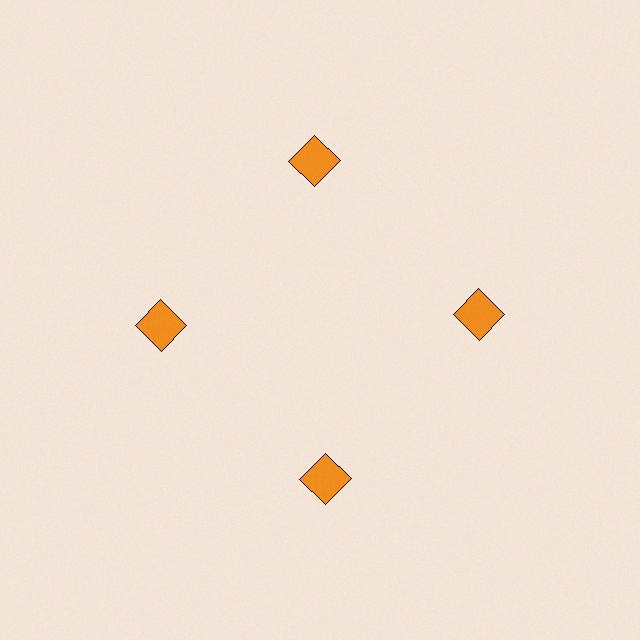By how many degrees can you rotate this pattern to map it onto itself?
The pattern maps onto itself every 90 degrees of rotation.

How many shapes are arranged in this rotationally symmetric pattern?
There are 4 shapes, arranged in 4 groups of 1.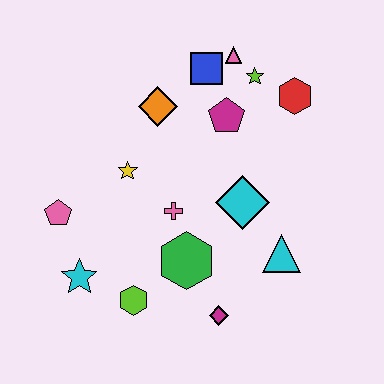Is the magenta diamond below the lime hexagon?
Yes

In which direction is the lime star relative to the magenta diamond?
The lime star is above the magenta diamond.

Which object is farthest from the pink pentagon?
The red hexagon is farthest from the pink pentagon.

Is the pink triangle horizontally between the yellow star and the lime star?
Yes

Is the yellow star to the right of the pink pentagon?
Yes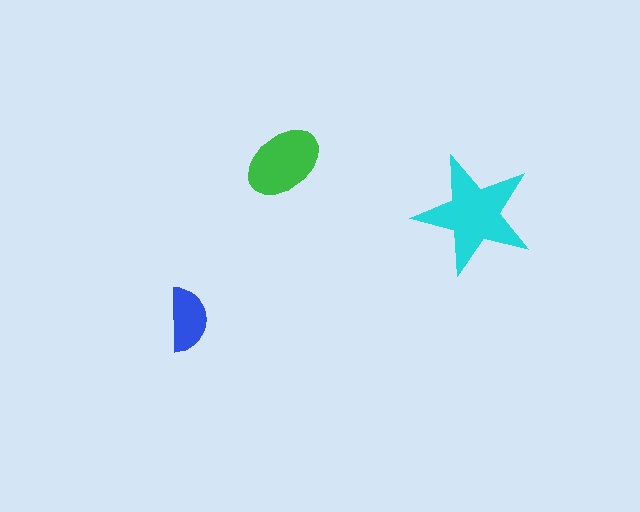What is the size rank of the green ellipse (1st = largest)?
2nd.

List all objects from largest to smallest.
The cyan star, the green ellipse, the blue semicircle.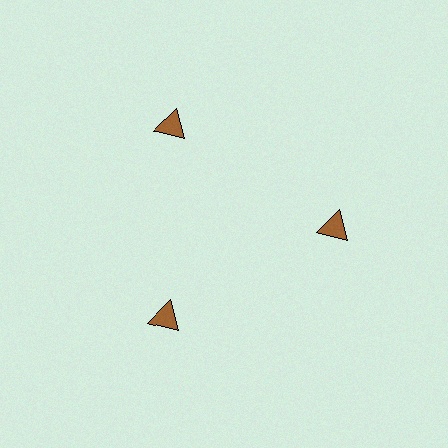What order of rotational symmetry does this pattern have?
This pattern has 3-fold rotational symmetry.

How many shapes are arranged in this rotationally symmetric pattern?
There are 3 shapes, arranged in 3 groups of 1.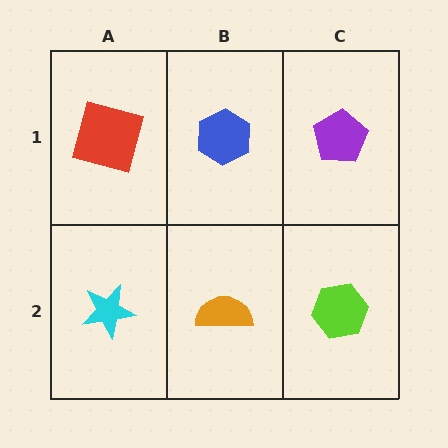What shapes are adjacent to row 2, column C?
A purple pentagon (row 1, column C), an orange semicircle (row 2, column B).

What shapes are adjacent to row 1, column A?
A cyan star (row 2, column A), a blue hexagon (row 1, column B).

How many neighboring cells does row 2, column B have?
3.